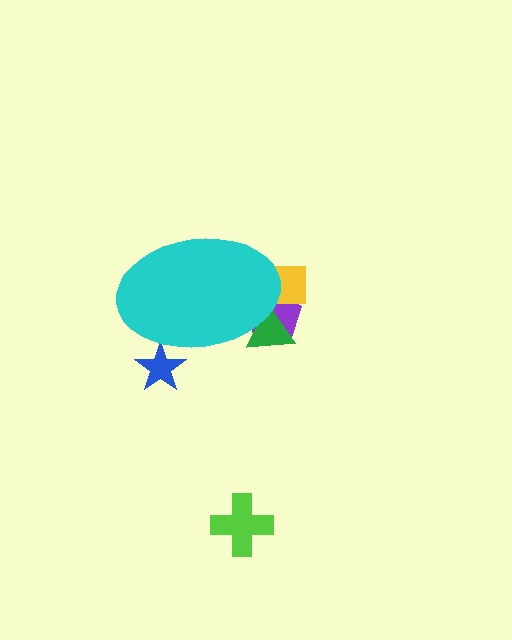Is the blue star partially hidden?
Yes, the blue star is partially hidden behind the cyan ellipse.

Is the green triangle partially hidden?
Yes, the green triangle is partially hidden behind the cyan ellipse.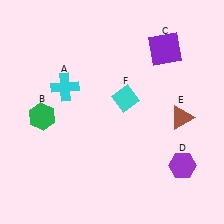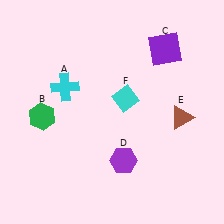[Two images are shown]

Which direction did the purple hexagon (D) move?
The purple hexagon (D) moved left.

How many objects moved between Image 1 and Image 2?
1 object moved between the two images.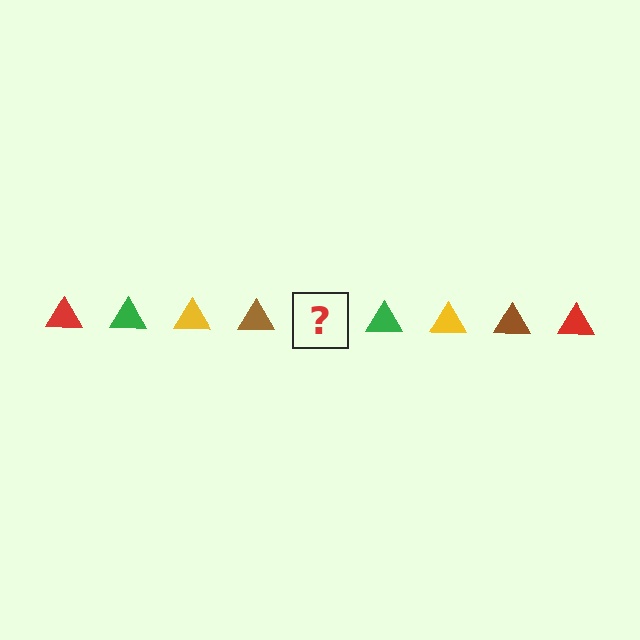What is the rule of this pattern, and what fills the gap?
The rule is that the pattern cycles through red, green, yellow, brown triangles. The gap should be filled with a red triangle.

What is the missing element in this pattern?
The missing element is a red triangle.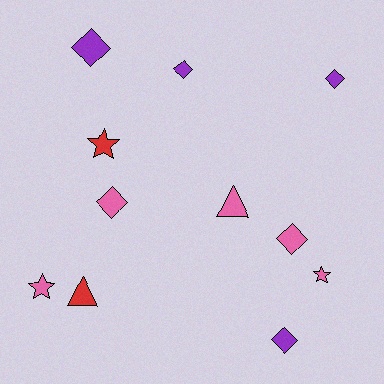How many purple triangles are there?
There are no purple triangles.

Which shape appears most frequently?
Diamond, with 6 objects.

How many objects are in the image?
There are 11 objects.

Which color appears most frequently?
Pink, with 5 objects.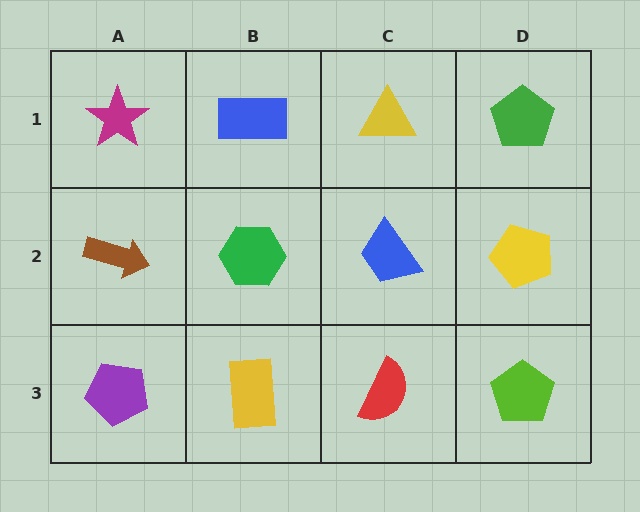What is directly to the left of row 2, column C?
A green hexagon.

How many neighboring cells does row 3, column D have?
2.